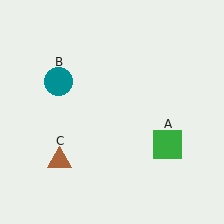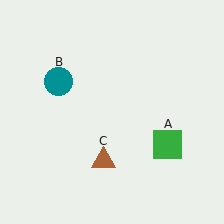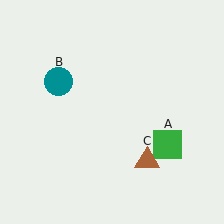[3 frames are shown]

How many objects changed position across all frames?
1 object changed position: brown triangle (object C).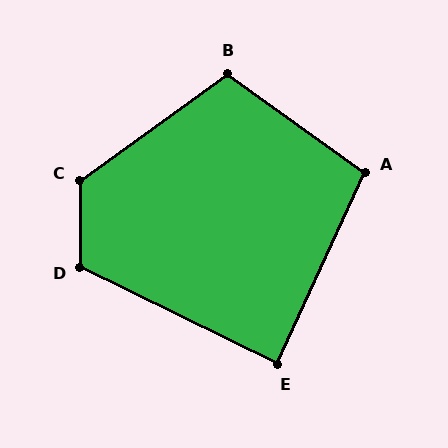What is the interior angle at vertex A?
Approximately 101 degrees (obtuse).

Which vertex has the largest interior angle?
C, at approximately 126 degrees.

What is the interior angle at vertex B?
Approximately 109 degrees (obtuse).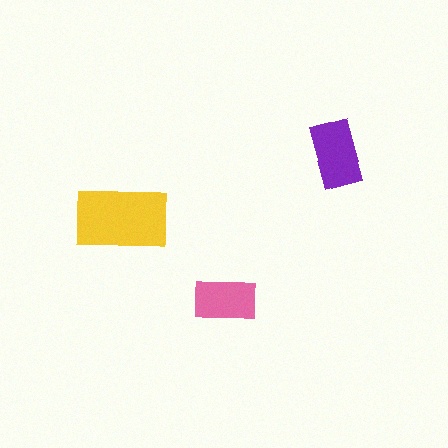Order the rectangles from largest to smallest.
the yellow one, the purple one, the pink one.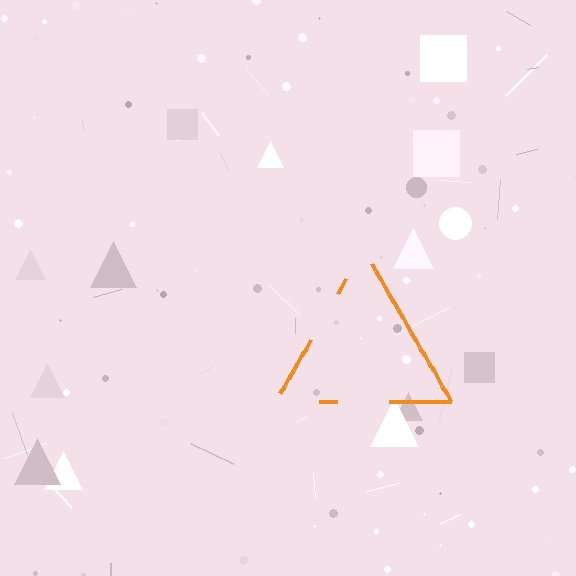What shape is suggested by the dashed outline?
The dashed outline suggests a triangle.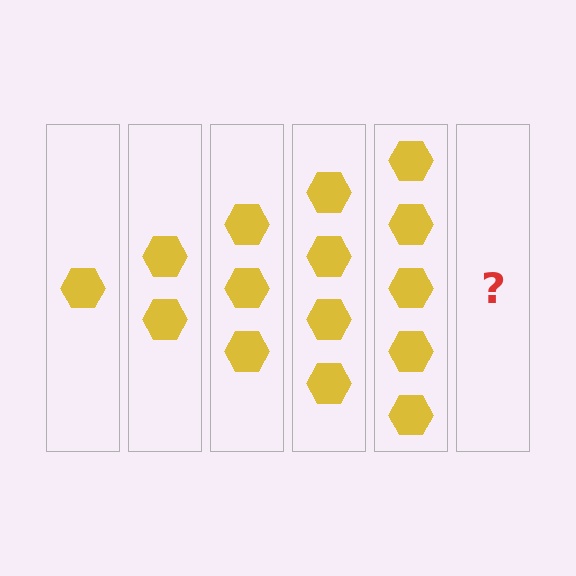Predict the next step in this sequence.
The next step is 6 hexagons.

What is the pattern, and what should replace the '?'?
The pattern is that each step adds one more hexagon. The '?' should be 6 hexagons.